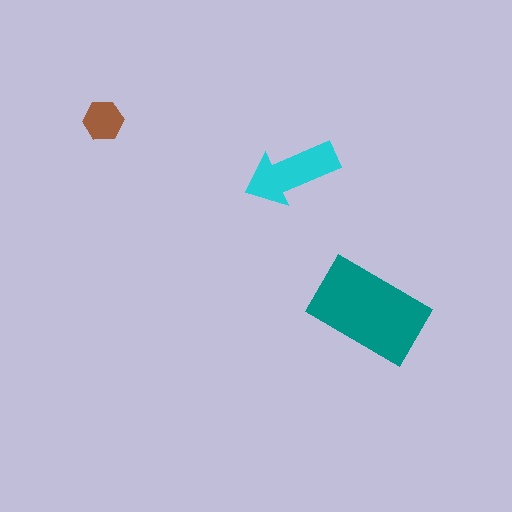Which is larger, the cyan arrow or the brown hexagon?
The cyan arrow.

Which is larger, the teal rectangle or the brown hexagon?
The teal rectangle.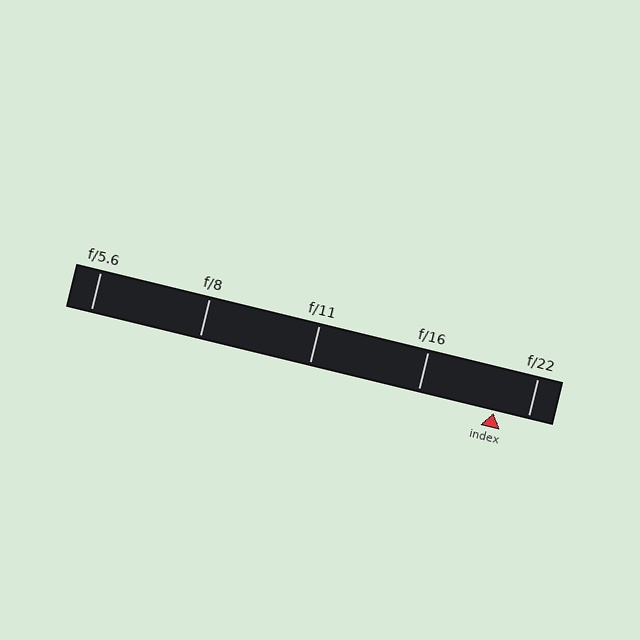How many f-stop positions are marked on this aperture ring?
There are 5 f-stop positions marked.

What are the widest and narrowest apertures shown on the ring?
The widest aperture shown is f/5.6 and the narrowest is f/22.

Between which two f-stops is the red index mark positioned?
The index mark is between f/16 and f/22.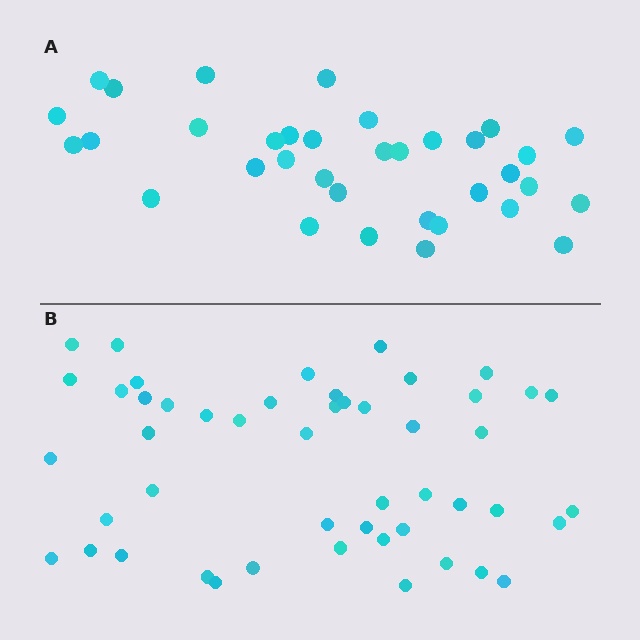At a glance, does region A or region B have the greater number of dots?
Region B (the bottom region) has more dots.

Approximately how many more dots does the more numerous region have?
Region B has approximately 15 more dots than region A.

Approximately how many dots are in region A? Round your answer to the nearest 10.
About 40 dots. (The exact count is 35, which rounds to 40.)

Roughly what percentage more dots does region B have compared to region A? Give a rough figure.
About 40% more.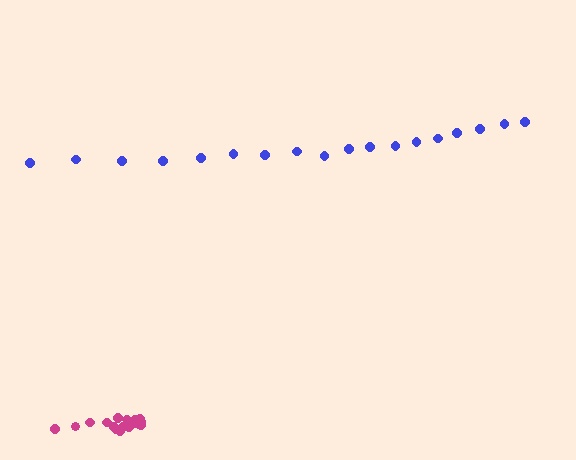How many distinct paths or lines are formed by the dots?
There are 2 distinct paths.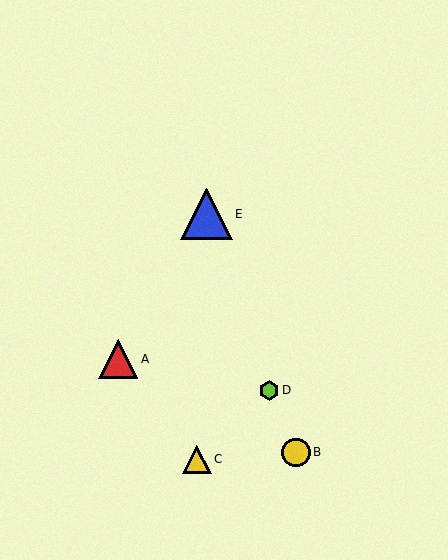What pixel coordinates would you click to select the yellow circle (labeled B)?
Click at (296, 452) to select the yellow circle B.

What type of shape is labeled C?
Shape C is a yellow triangle.